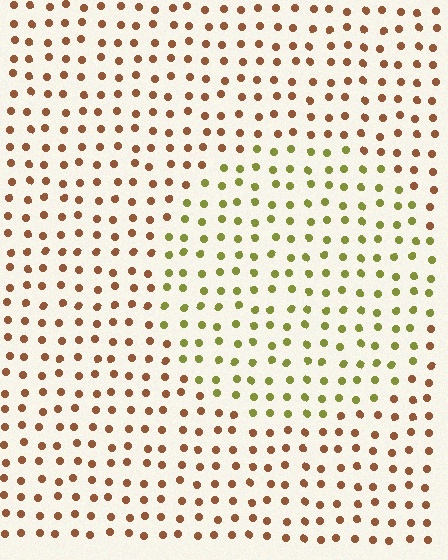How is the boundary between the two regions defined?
The boundary is defined purely by a slight shift in hue (about 51 degrees). Spacing, size, and orientation are identical on both sides.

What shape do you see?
I see a circle.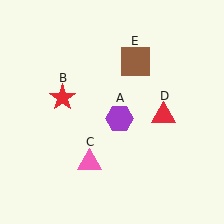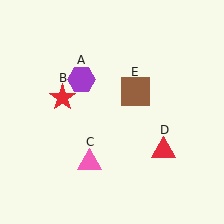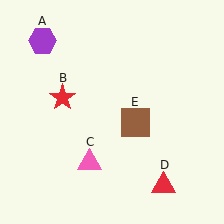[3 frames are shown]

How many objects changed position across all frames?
3 objects changed position: purple hexagon (object A), red triangle (object D), brown square (object E).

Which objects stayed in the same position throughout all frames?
Red star (object B) and pink triangle (object C) remained stationary.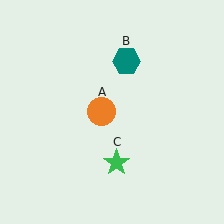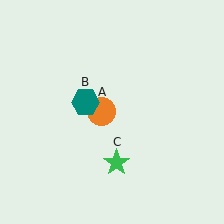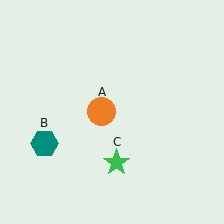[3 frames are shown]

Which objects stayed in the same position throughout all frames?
Orange circle (object A) and green star (object C) remained stationary.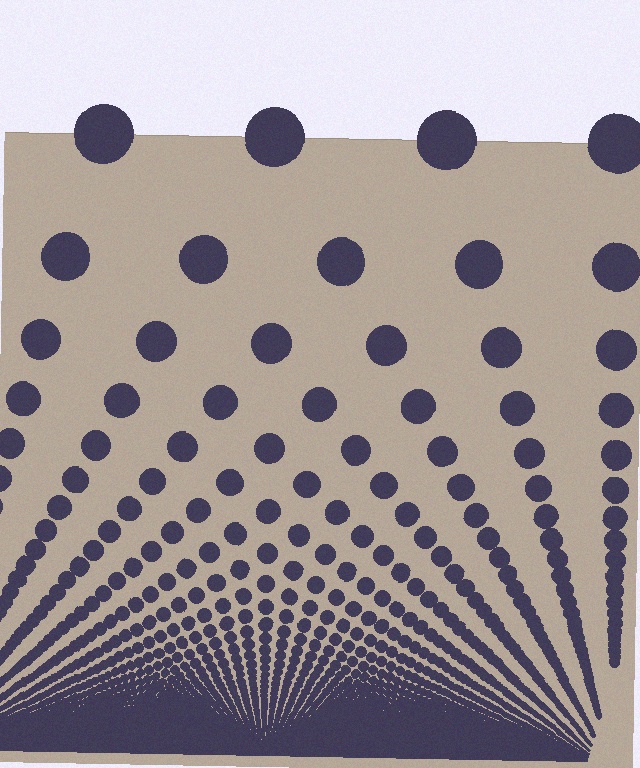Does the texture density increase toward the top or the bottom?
Density increases toward the bottom.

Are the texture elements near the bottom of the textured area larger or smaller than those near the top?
Smaller. The gradient is inverted — elements near the bottom are smaller and denser.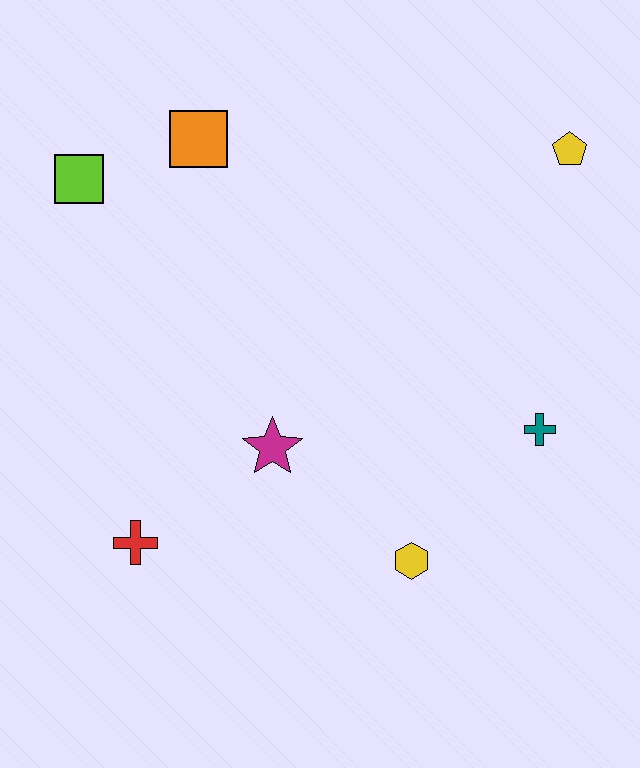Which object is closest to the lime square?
The orange square is closest to the lime square.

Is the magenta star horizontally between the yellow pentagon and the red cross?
Yes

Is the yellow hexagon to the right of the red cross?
Yes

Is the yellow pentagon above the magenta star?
Yes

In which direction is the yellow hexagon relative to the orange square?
The yellow hexagon is below the orange square.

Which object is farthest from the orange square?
The yellow hexagon is farthest from the orange square.